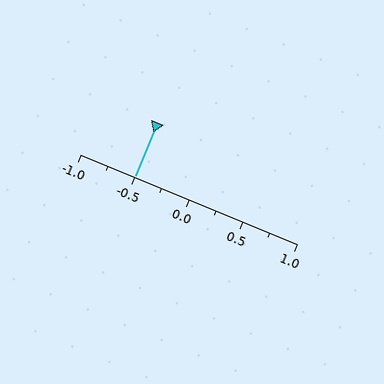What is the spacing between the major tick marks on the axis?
The major ticks are spaced 0.5 apart.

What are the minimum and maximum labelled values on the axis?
The axis runs from -1.0 to 1.0.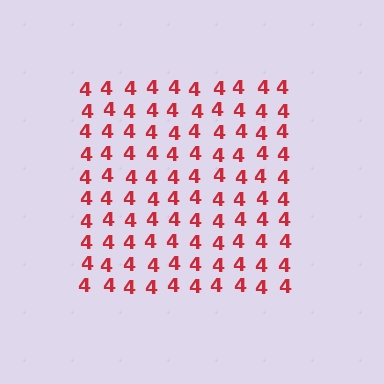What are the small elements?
The small elements are digit 4's.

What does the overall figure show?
The overall figure shows a square.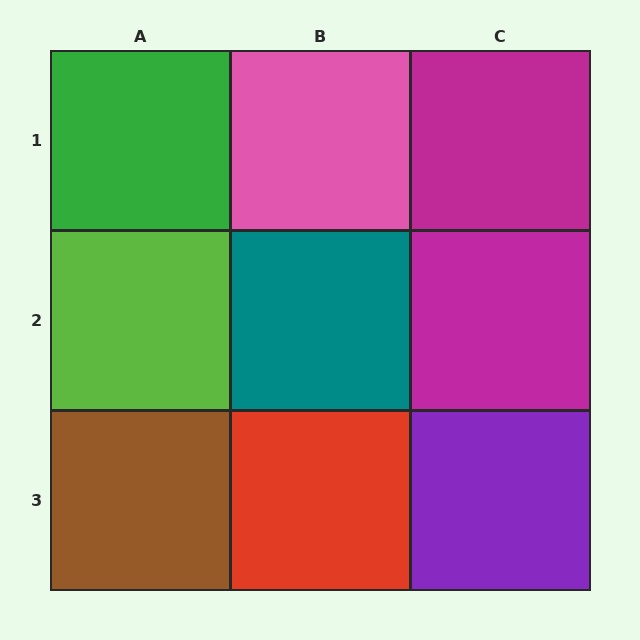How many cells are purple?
1 cell is purple.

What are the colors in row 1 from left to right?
Green, pink, magenta.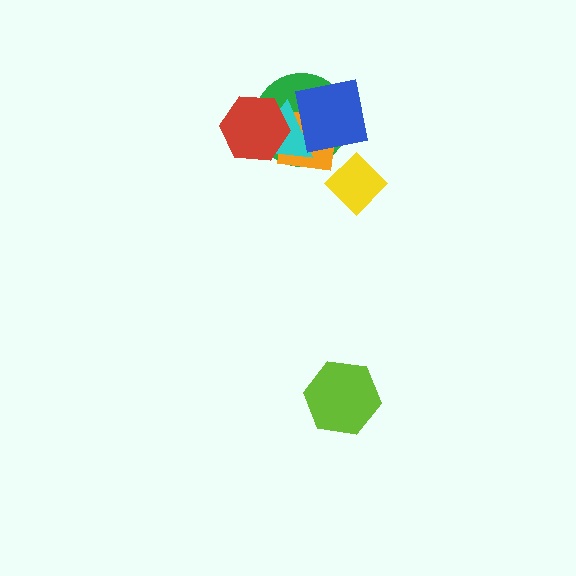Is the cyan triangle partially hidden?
Yes, it is partially covered by another shape.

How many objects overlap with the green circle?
4 objects overlap with the green circle.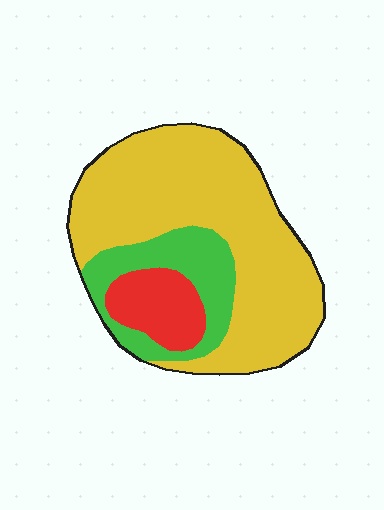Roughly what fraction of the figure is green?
Green takes up about one fifth (1/5) of the figure.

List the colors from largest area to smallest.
From largest to smallest: yellow, green, red.